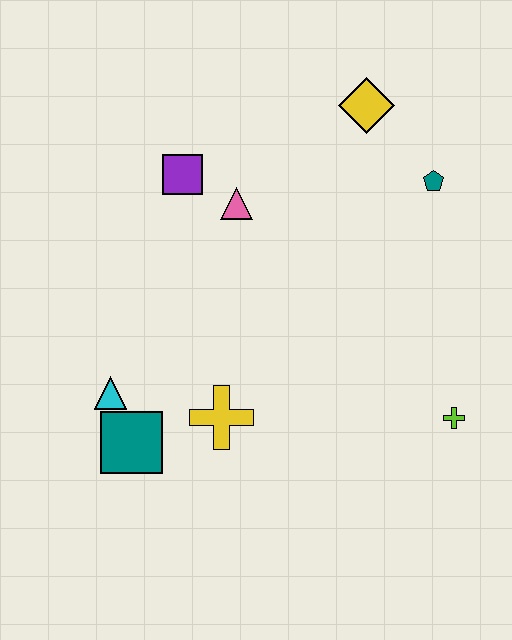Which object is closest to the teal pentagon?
The yellow diamond is closest to the teal pentagon.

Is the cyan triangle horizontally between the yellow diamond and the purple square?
No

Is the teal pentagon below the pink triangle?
No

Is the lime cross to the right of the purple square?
Yes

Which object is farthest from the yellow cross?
The yellow diamond is farthest from the yellow cross.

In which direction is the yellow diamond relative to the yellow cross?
The yellow diamond is above the yellow cross.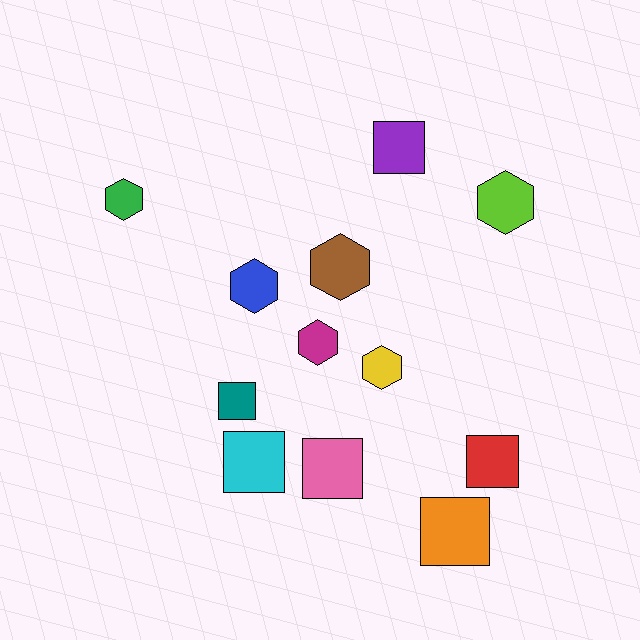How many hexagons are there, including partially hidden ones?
There are 6 hexagons.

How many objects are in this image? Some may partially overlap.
There are 12 objects.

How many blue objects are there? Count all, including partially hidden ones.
There is 1 blue object.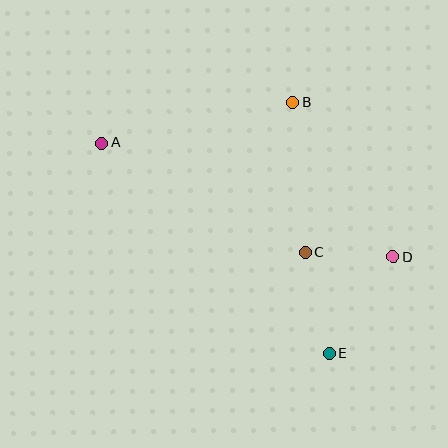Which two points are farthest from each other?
Points A and D are farthest from each other.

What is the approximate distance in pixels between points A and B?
The distance between A and B is approximately 196 pixels.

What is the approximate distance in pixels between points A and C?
The distance between A and C is approximately 231 pixels.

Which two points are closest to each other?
Points C and D are closest to each other.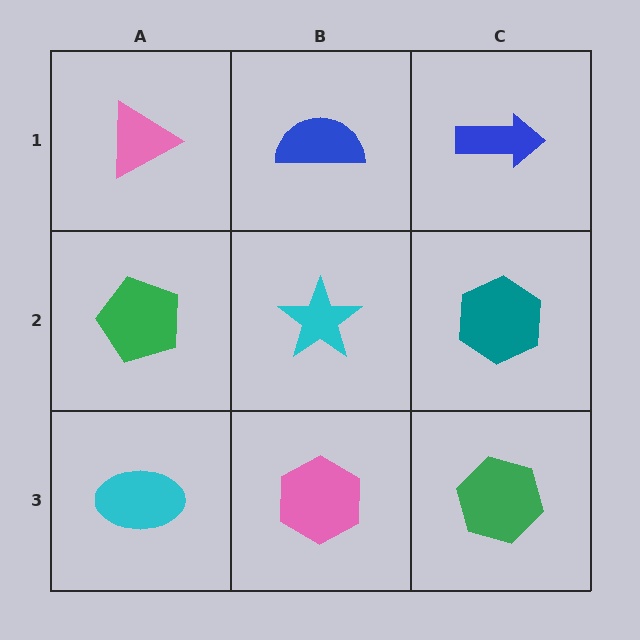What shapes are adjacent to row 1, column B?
A cyan star (row 2, column B), a pink triangle (row 1, column A), a blue arrow (row 1, column C).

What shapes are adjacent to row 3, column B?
A cyan star (row 2, column B), a cyan ellipse (row 3, column A), a green hexagon (row 3, column C).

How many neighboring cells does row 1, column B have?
3.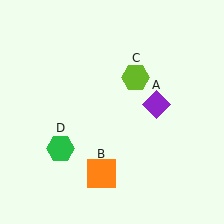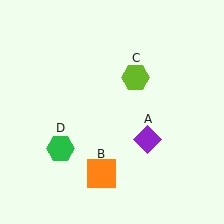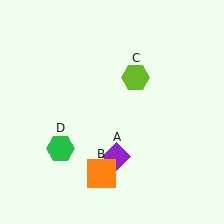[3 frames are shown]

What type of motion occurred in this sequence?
The purple diamond (object A) rotated clockwise around the center of the scene.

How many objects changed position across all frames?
1 object changed position: purple diamond (object A).